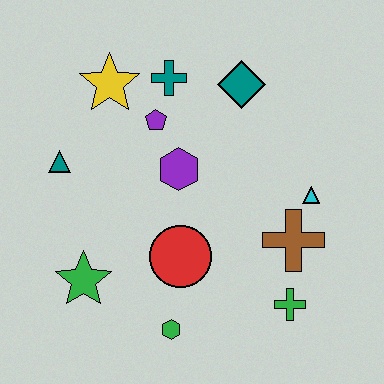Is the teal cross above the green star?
Yes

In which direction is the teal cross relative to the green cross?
The teal cross is above the green cross.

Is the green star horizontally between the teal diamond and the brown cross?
No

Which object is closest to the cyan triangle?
The brown cross is closest to the cyan triangle.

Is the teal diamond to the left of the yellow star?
No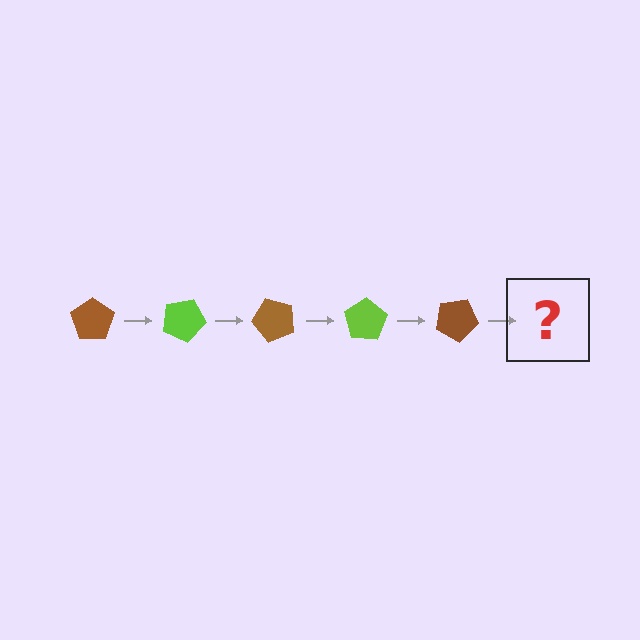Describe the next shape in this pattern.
It should be a lime pentagon, rotated 125 degrees from the start.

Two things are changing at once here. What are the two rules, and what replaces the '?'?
The two rules are that it rotates 25 degrees each step and the color cycles through brown and lime. The '?' should be a lime pentagon, rotated 125 degrees from the start.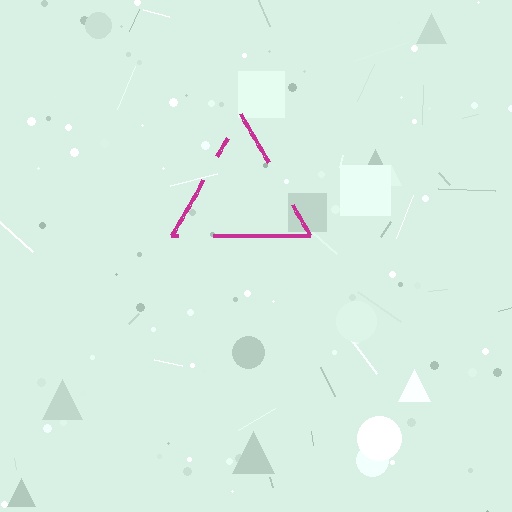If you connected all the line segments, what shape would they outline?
They would outline a triangle.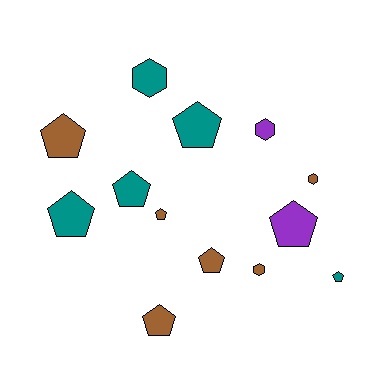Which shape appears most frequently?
Pentagon, with 9 objects.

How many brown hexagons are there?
There are 2 brown hexagons.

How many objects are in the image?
There are 13 objects.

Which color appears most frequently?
Brown, with 6 objects.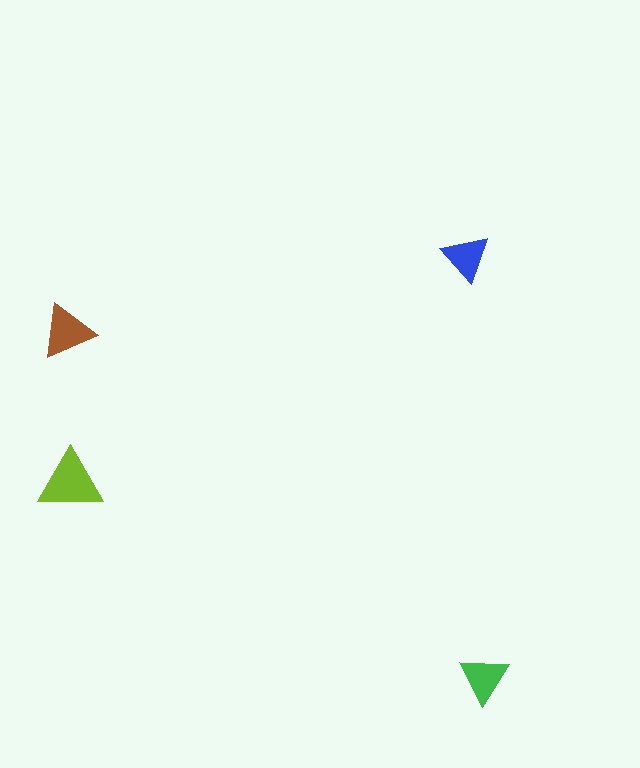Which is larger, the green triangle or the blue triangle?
The green one.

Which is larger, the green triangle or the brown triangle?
The brown one.